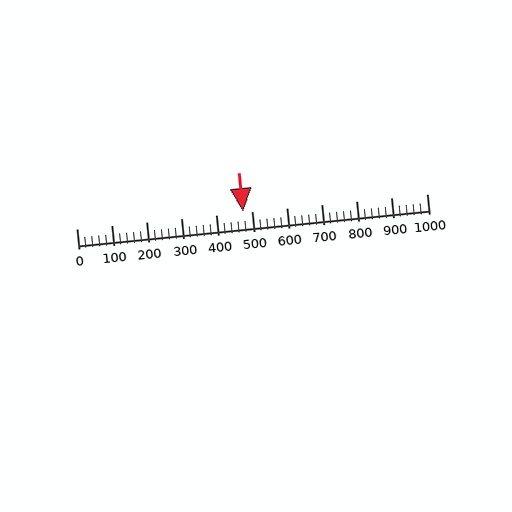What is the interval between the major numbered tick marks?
The major tick marks are spaced 100 units apart.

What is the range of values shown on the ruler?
The ruler shows values from 0 to 1000.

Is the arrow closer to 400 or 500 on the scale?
The arrow is closer to 500.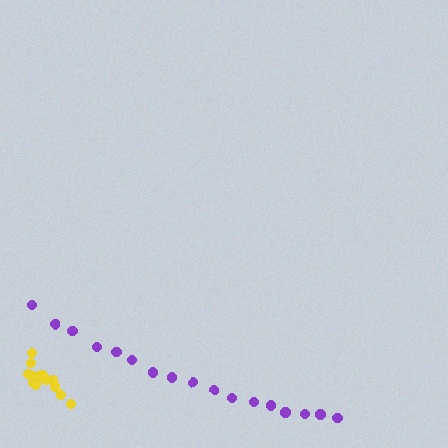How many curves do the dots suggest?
There are 2 distinct paths.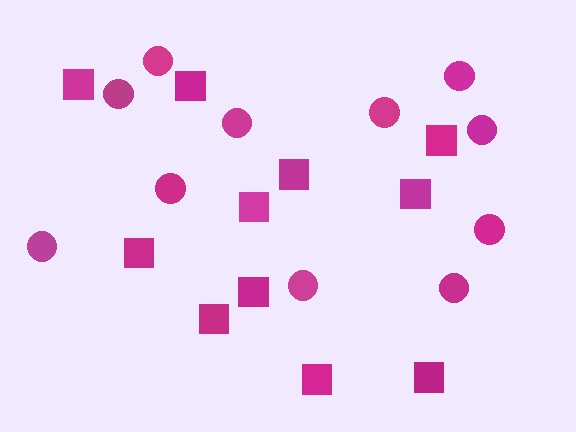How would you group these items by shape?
There are 2 groups: one group of circles (11) and one group of squares (11).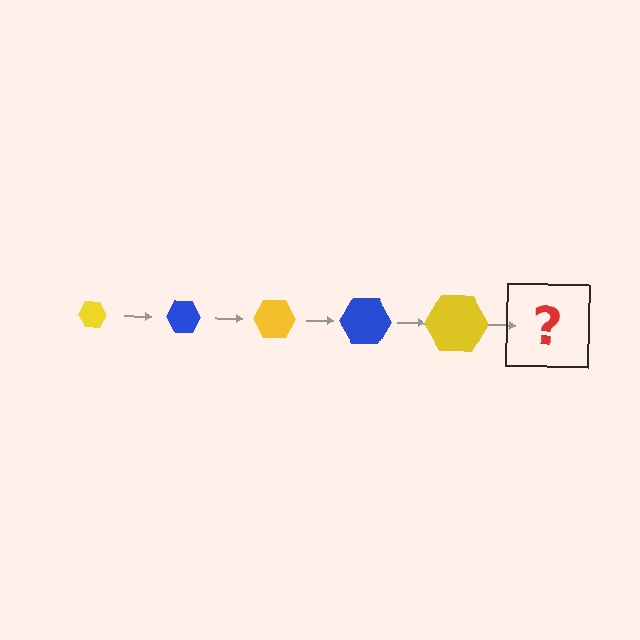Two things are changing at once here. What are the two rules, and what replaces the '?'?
The two rules are that the hexagon grows larger each step and the color cycles through yellow and blue. The '?' should be a blue hexagon, larger than the previous one.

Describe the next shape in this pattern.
It should be a blue hexagon, larger than the previous one.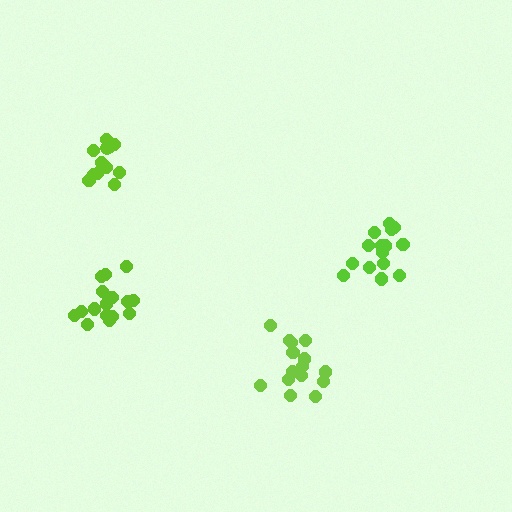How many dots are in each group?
Group 1: 15 dots, Group 2: 15 dots, Group 3: 17 dots, Group 4: 13 dots (60 total).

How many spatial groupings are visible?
There are 4 spatial groupings.